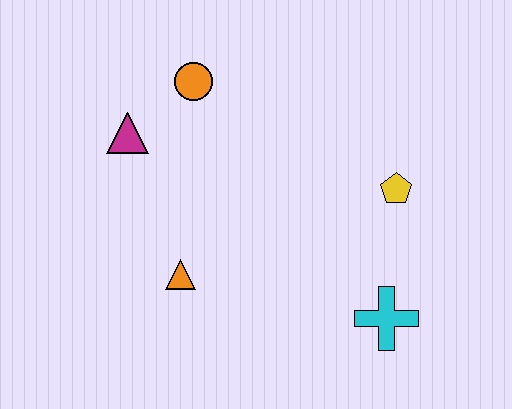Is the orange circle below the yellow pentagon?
No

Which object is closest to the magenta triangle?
The orange circle is closest to the magenta triangle.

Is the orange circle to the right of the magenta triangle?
Yes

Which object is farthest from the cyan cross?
The magenta triangle is farthest from the cyan cross.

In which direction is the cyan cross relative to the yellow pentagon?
The cyan cross is below the yellow pentagon.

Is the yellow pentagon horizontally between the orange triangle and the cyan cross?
No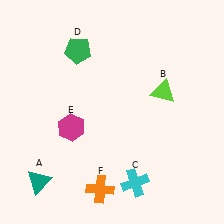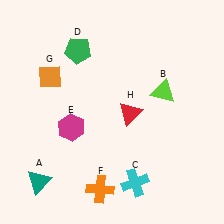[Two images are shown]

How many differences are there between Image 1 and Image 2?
There are 2 differences between the two images.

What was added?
An orange diamond (G), a red triangle (H) were added in Image 2.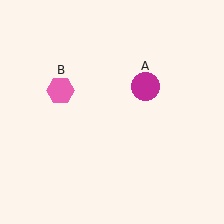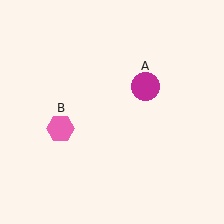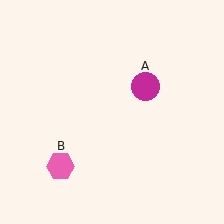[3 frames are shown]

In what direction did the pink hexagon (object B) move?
The pink hexagon (object B) moved down.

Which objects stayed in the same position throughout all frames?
Magenta circle (object A) remained stationary.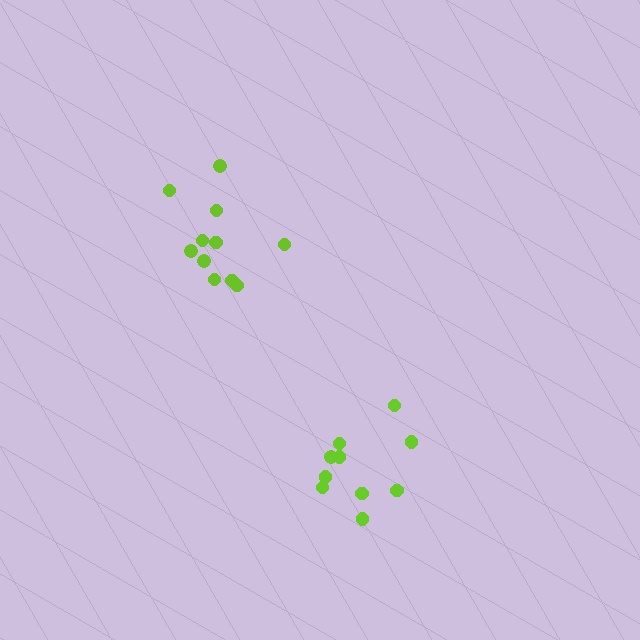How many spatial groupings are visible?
There are 2 spatial groupings.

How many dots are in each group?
Group 1: 10 dots, Group 2: 11 dots (21 total).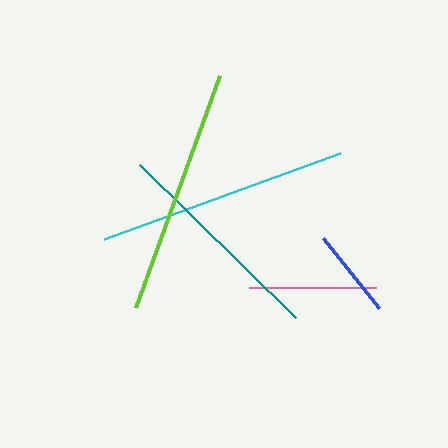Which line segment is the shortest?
The blue line is the shortest at approximately 90 pixels.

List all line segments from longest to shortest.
From longest to shortest: cyan, lime, teal, pink, blue.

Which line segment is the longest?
The cyan line is the longest at approximately 250 pixels.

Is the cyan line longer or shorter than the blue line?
The cyan line is longer than the blue line.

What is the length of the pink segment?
The pink segment is approximately 127 pixels long.